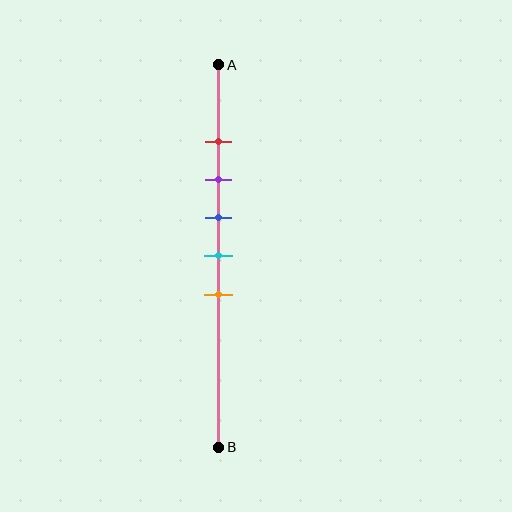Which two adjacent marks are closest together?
The red and purple marks are the closest adjacent pair.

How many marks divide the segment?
There are 5 marks dividing the segment.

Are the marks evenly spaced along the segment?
Yes, the marks are approximately evenly spaced.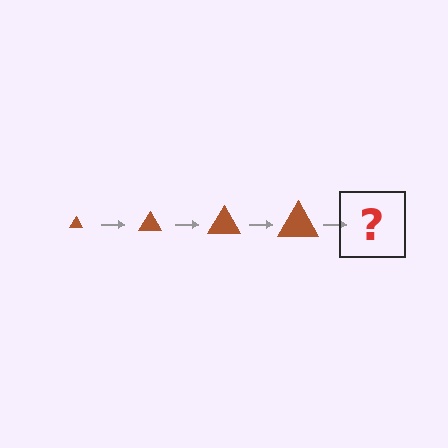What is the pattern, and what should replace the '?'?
The pattern is that the triangle gets progressively larger each step. The '?' should be a brown triangle, larger than the previous one.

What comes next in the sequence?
The next element should be a brown triangle, larger than the previous one.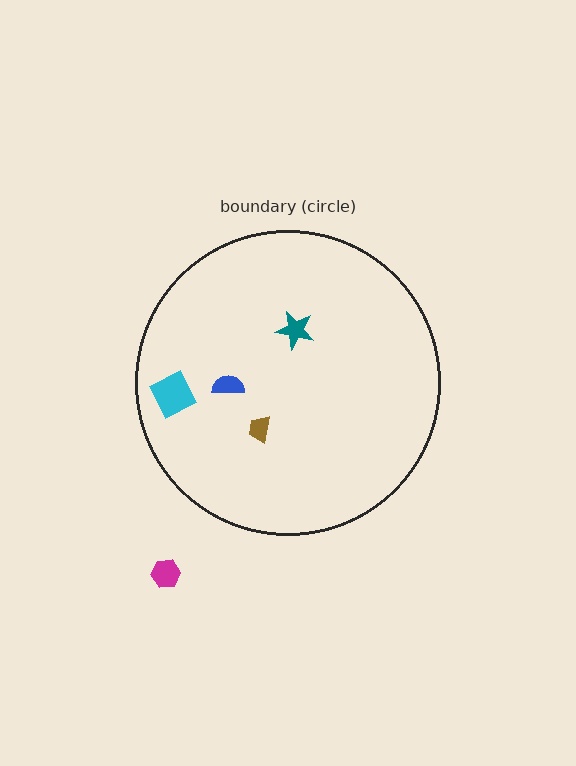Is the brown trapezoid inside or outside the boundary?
Inside.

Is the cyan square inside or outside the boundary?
Inside.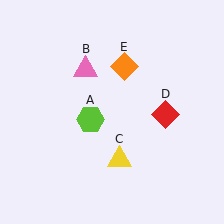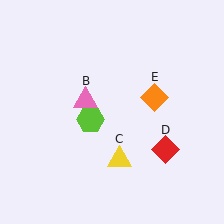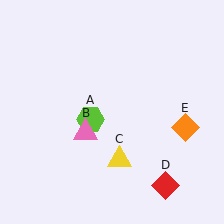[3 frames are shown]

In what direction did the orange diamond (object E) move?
The orange diamond (object E) moved down and to the right.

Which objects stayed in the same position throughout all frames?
Lime hexagon (object A) and yellow triangle (object C) remained stationary.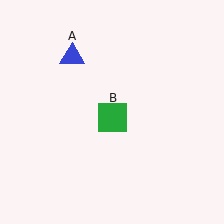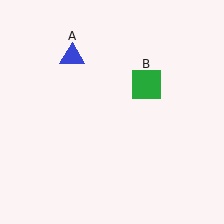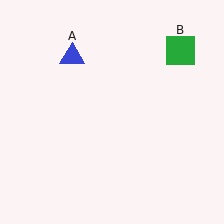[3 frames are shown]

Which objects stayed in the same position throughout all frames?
Blue triangle (object A) remained stationary.